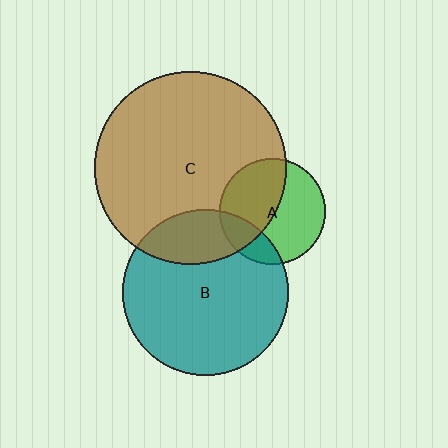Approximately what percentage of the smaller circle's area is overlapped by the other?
Approximately 20%.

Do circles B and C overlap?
Yes.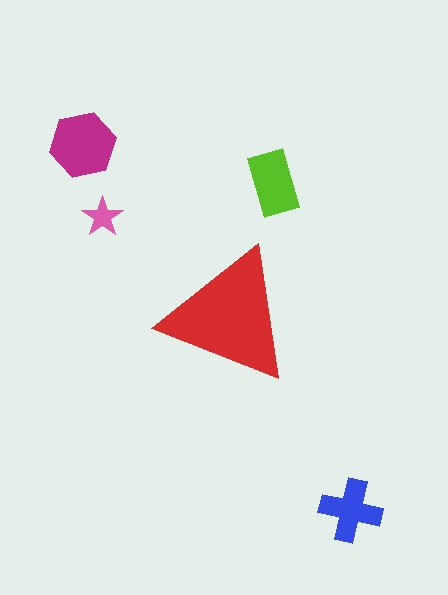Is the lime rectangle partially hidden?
No, the lime rectangle is fully visible.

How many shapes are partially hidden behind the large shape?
0 shapes are partially hidden.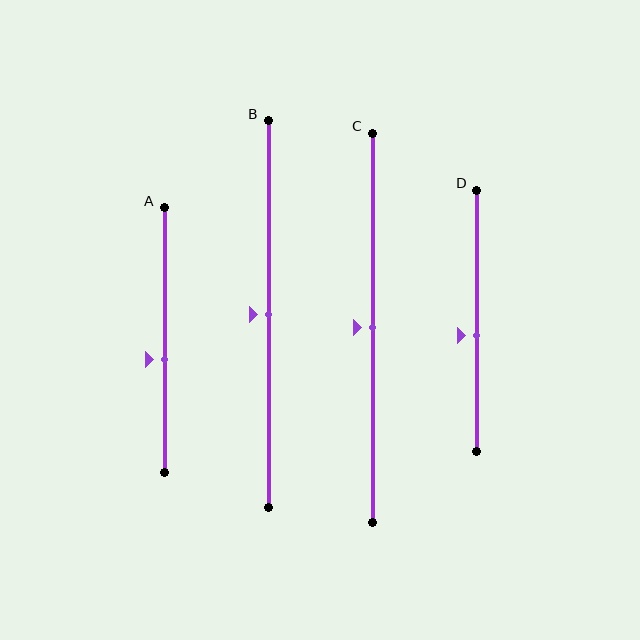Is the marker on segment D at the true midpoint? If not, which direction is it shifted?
No, the marker on segment D is shifted downward by about 6% of the segment length.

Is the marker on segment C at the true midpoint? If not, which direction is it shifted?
Yes, the marker on segment C is at the true midpoint.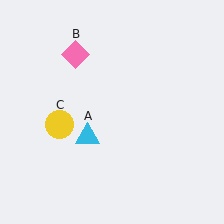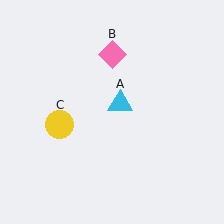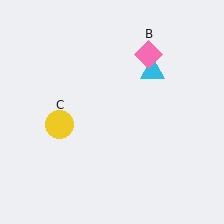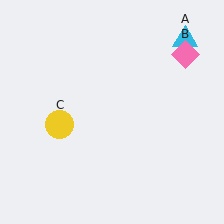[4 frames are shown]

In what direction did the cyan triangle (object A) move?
The cyan triangle (object A) moved up and to the right.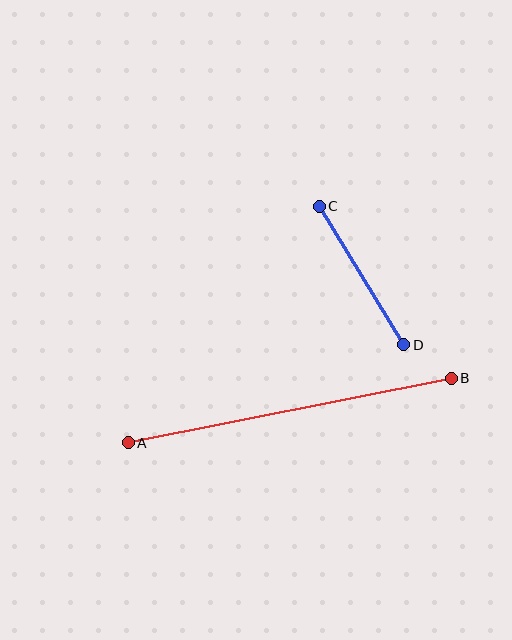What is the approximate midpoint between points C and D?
The midpoint is at approximately (361, 276) pixels.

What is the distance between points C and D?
The distance is approximately 162 pixels.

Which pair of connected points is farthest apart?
Points A and B are farthest apart.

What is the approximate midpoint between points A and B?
The midpoint is at approximately (290, 411) pixels.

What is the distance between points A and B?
The distance is approximately 329 pixels.